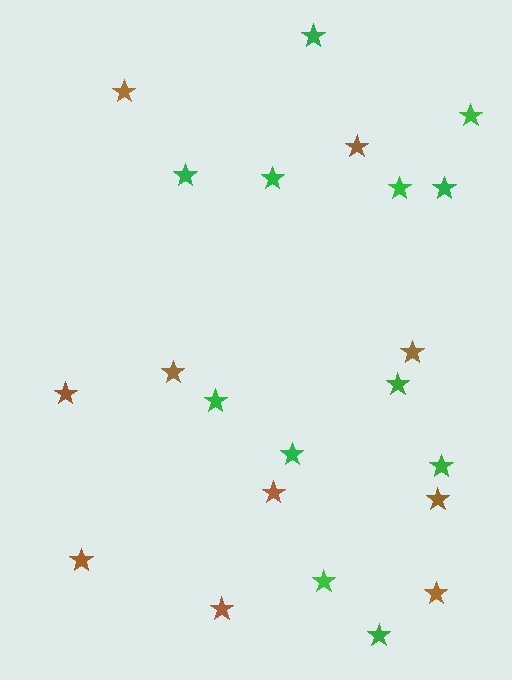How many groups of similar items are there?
There are 2 groups: one group of green stars (12) and one group of brown stars (10).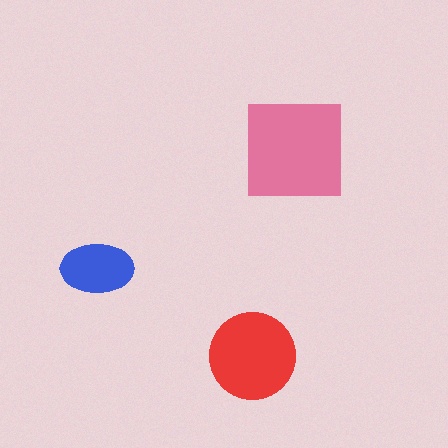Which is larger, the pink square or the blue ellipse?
The pink square.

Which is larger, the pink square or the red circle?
The pink square.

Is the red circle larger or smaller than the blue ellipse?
Larger.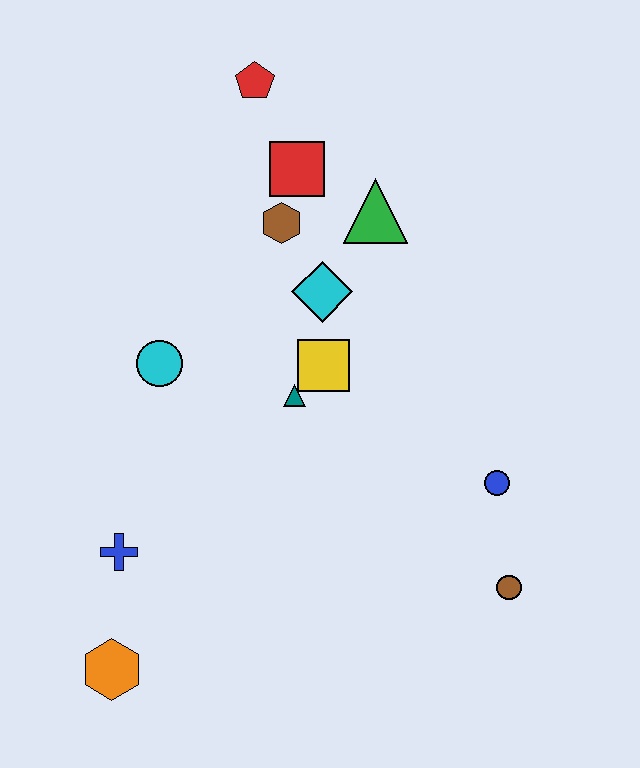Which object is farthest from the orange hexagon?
The red pentagon is farthest from the orange hexagon.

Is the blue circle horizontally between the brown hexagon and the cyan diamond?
No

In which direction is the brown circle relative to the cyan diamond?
The brown circle is below the cyan diamond.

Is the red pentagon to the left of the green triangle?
Yes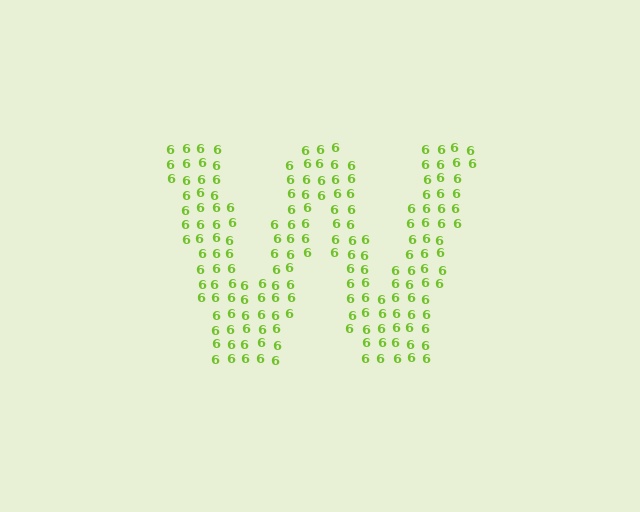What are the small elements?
The small elements are digit 6's.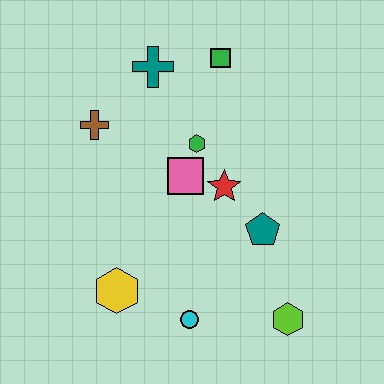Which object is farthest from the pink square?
The lime hexagon is farthest from the pink square.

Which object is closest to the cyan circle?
The yellow hexagon is closest to the cyan circle.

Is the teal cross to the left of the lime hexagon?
Yes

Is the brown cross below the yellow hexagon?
No